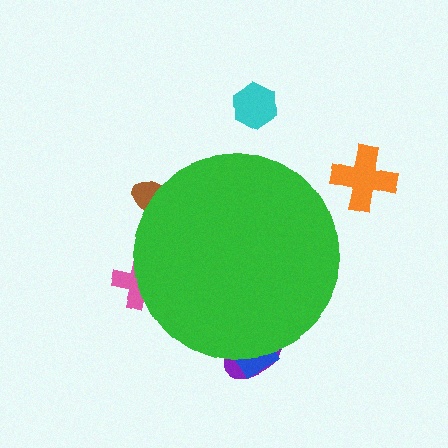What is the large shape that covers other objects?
A green circle.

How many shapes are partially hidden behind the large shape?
4 shapes are partially hidden.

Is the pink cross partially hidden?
Yes, the pink cross is partially hidden behind the green circle.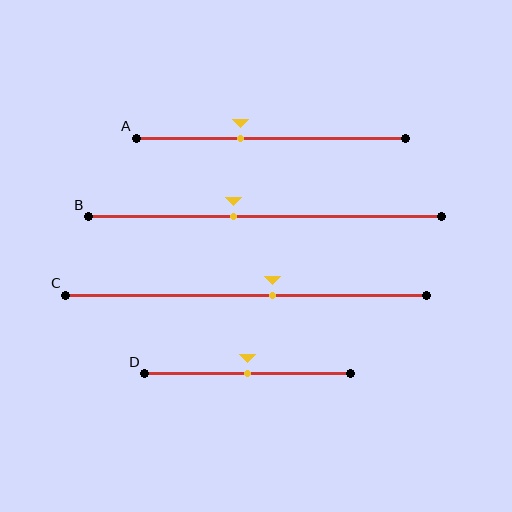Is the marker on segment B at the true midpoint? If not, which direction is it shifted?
No, the marker on segment B is shifted to the left by about 9% of the segment length.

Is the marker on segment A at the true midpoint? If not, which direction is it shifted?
No, the marker on segment A is shifted to the left by about 11% of the segment length.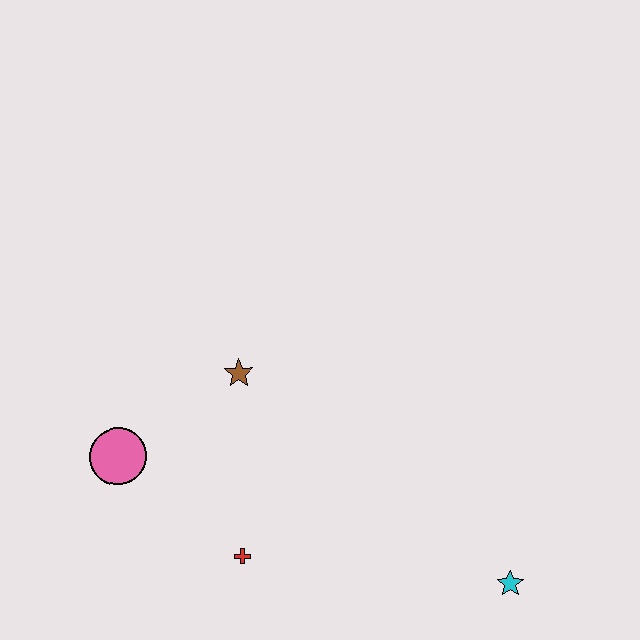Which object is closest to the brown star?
The pink circle is closest to the brown star.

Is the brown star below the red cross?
No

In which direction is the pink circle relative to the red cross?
The pink circle is to the left of the red cross.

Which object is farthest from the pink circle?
The cyan star is farthest from the pink circle.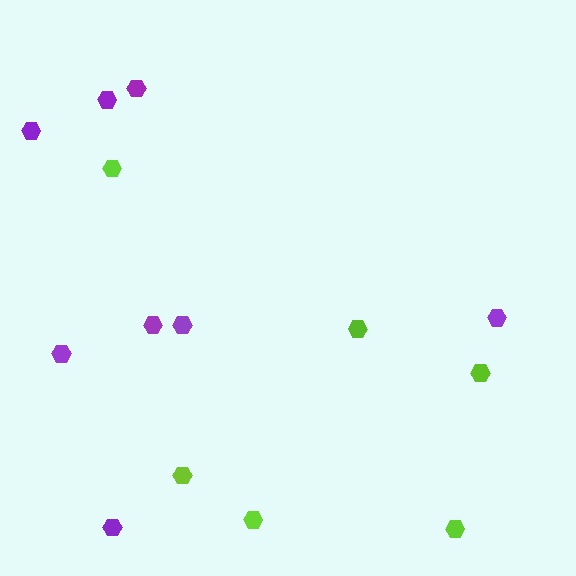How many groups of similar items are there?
There are 2 groups: one group of lime hexagons (6) and one group of purple hexagons (8).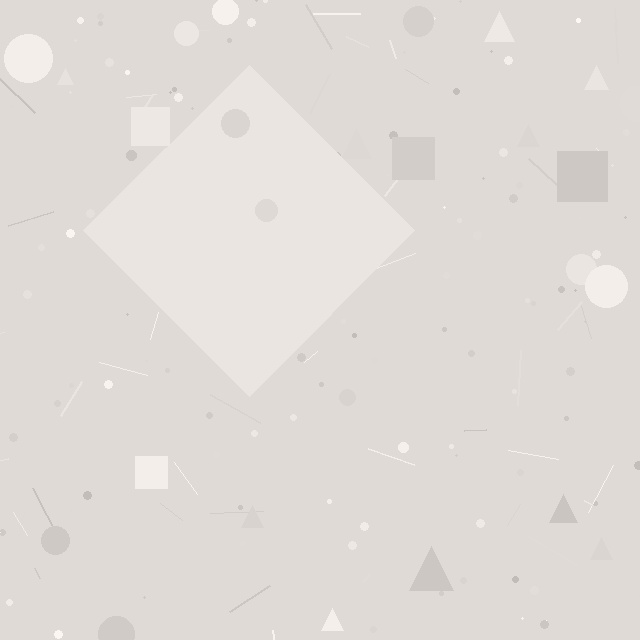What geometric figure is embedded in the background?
A diamond is embedded in the background.